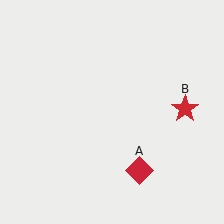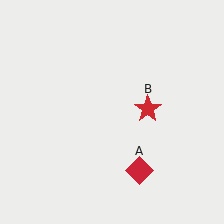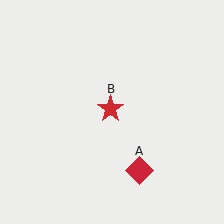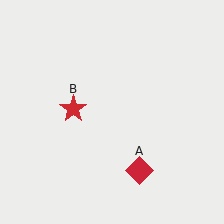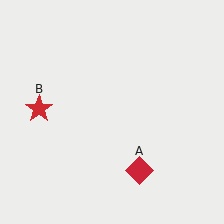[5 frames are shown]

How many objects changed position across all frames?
1 object changed position: red star (object B).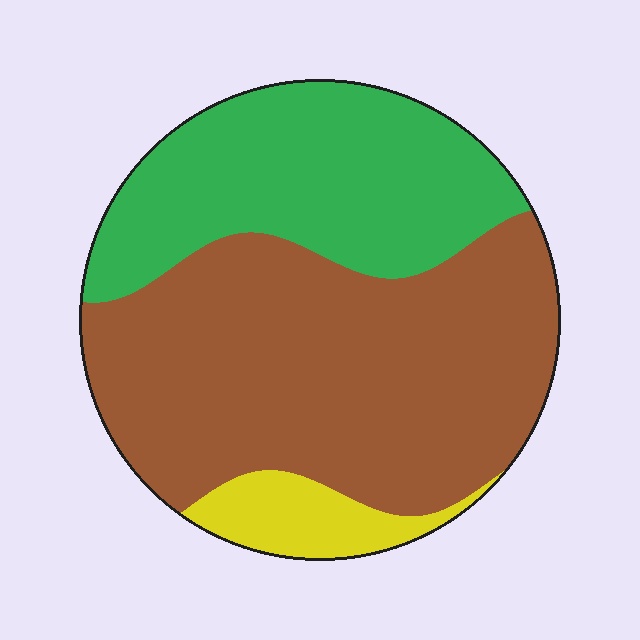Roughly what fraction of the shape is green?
Green takes up about one third (1/3) of the shape.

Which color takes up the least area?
Yellow, at roughly 10%.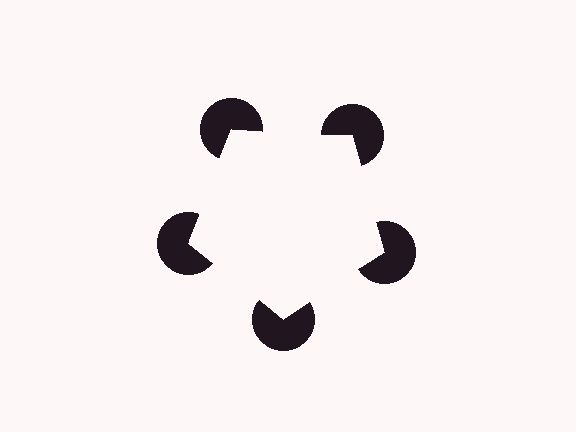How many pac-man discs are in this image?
There are 5 — one at each vertex of the illusory pentagon.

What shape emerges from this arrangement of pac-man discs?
An illusory pentagon — its edges are inferred from the aligned wedge cuts in the pac-man discs, not physically drawn.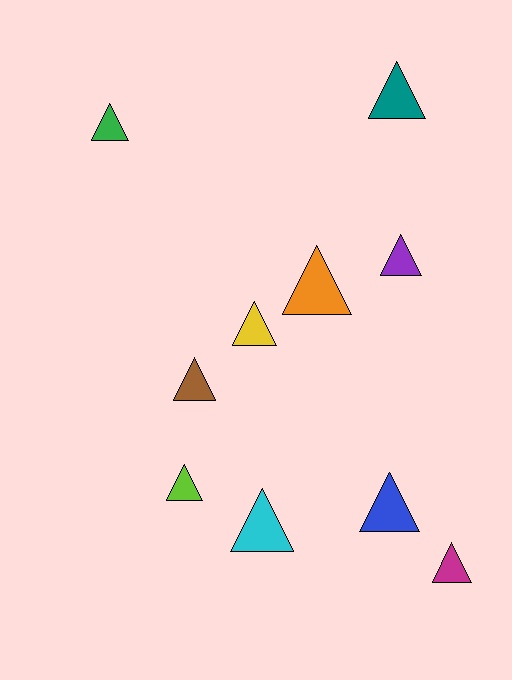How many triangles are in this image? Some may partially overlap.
There are 10 triangles.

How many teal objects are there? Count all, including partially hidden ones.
There is 1 teal object.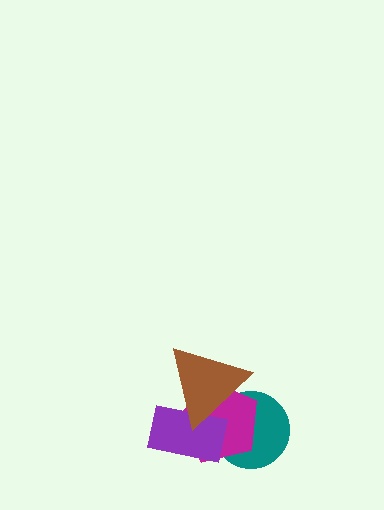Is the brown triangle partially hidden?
No, no other shape covers it.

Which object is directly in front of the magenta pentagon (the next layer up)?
The purple rectangle is directly in front of the magenta pentagon.